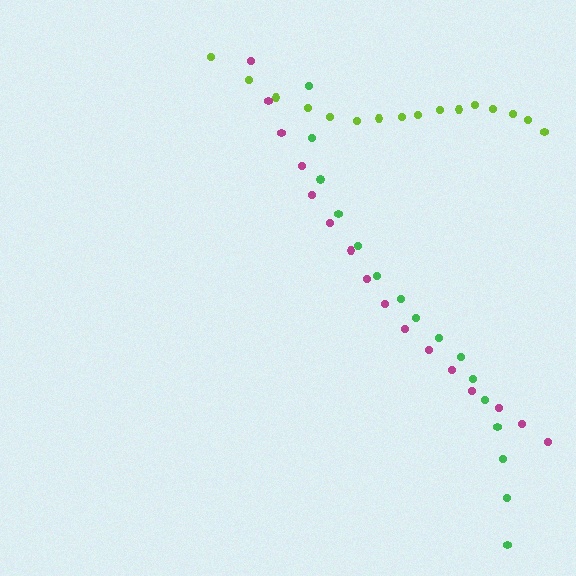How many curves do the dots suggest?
There are 3 distinct paths.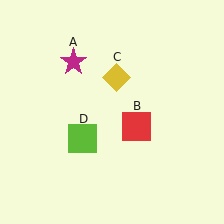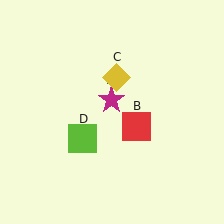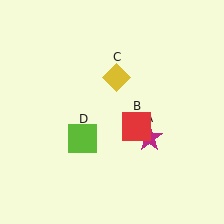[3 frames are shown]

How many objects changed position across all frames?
1 object changed position: magenta star (object A).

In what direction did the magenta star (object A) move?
The magenta star (object A) moved down and to the right.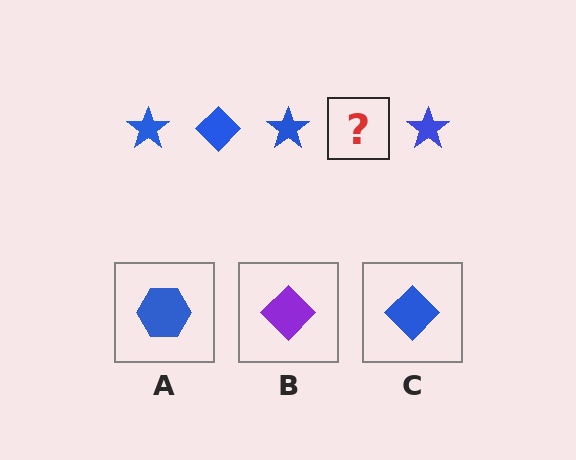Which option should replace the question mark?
Option C.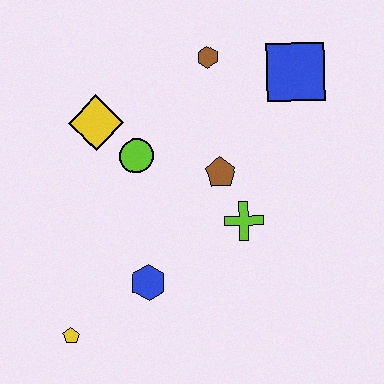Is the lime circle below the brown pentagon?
No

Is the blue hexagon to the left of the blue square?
Yes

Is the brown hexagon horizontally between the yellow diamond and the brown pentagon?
Yes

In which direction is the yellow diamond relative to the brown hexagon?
The yellow diamond is to the left of the brown hexagon.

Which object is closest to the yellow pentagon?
The blue hexagon is closest to the yellow pentagon.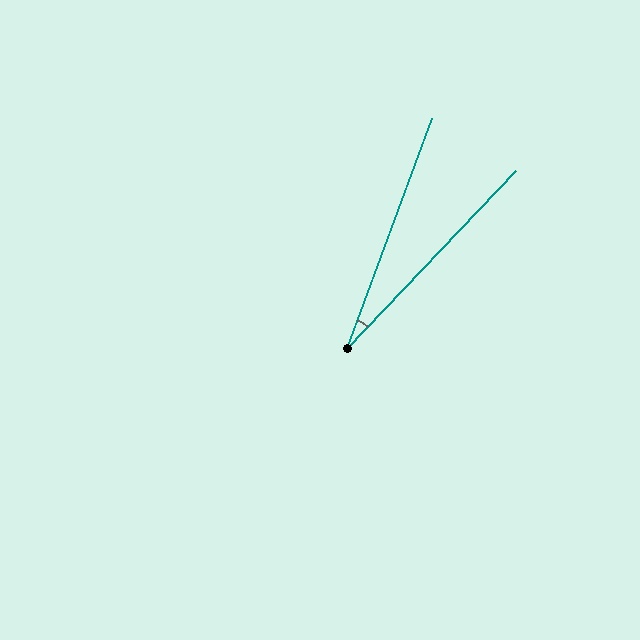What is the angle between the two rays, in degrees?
Approximately 23 degrees.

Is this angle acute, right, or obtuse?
It is acute.